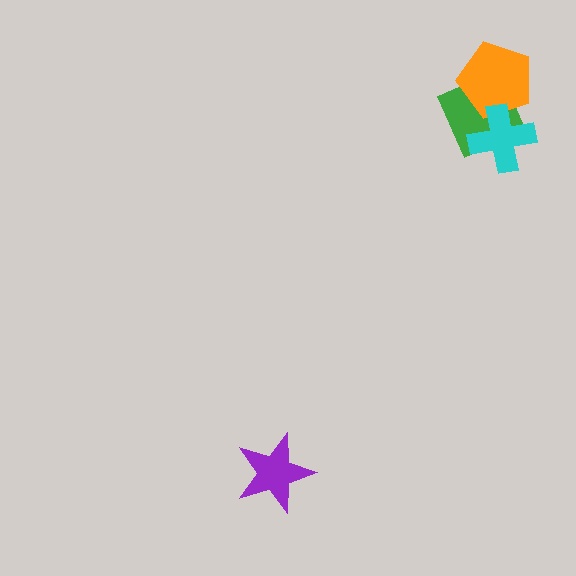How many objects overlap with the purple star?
0 objects overlap with the purple star.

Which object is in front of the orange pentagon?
The cyan cross is in front of the orange pentagon.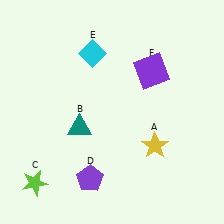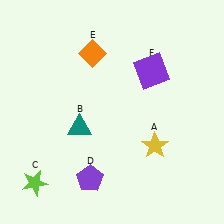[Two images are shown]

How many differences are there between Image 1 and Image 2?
There is 1 difference between the two images.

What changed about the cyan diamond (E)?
In Image 1, E is cyan. In Image 2, it changed to orange.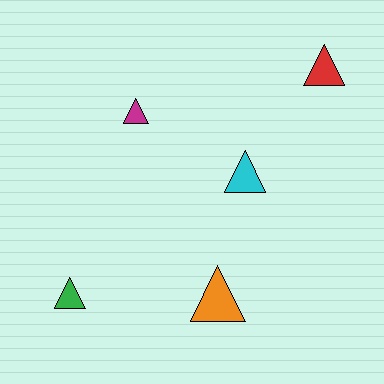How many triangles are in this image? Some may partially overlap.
There are 5 triangles.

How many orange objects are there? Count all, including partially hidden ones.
There is 1 orange object.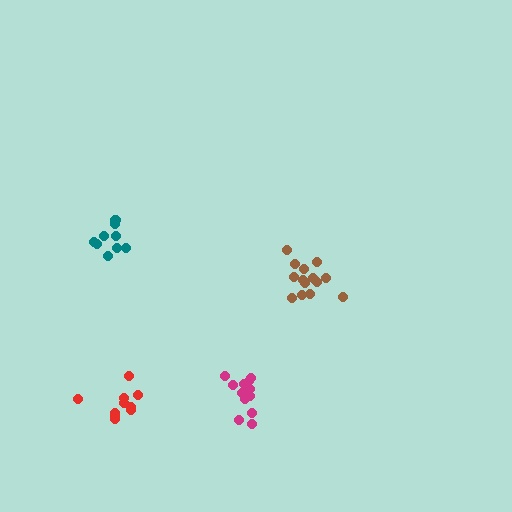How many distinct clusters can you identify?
There are 4 distinct clusters.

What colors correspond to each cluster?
The clusters are colored: brown, teal, red, magenta.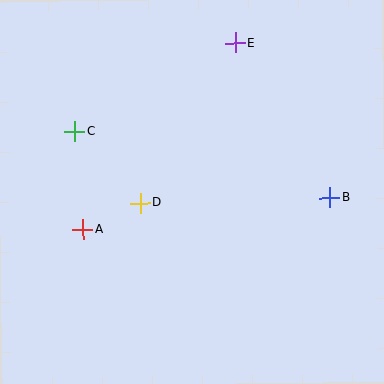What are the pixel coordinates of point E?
Point E is at (235, 43).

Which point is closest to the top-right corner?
Point E is closest to the top-right corner.